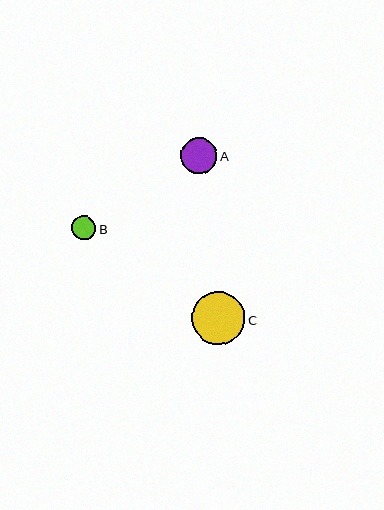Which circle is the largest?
Circle C is the largest with a size of approximately 53 pixels.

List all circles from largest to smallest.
From largest to smallest: C, A, B.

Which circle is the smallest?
Circle B is the smallest with a size of approximately 24 pixels.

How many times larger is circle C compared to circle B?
Circle C is approximately 2.2 times the size of circle B.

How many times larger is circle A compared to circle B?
Circle A is approximately 1.5 times the size of circle B.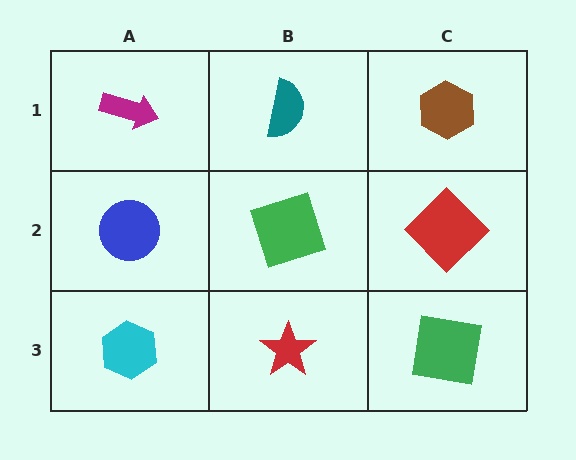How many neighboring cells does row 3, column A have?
2.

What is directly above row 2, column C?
A brown hexagon.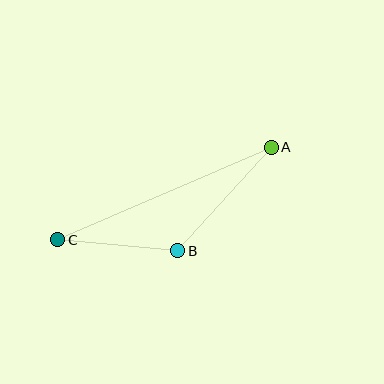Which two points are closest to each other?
Points B and C are closest to each other.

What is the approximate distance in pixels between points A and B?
The distance between A and B is approximately 139 pixels.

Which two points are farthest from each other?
Points A and C are farthest from each other.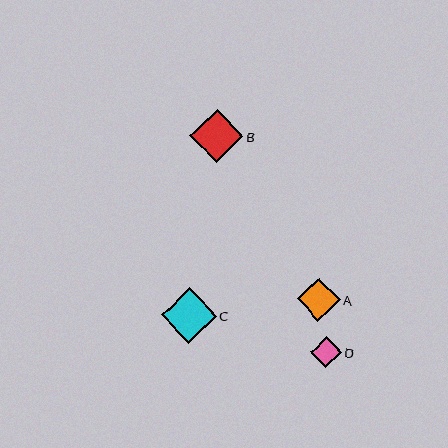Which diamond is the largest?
Diamond C is the largest with a size of approximately 55 pixels.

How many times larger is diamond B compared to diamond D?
Diamond B is approximately 1.7 times the size of diamond D.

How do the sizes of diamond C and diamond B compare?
Diamond C and diamond B are approximately the same size.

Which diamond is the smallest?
Diamond D is the smallest with a size of approximately 31 pixels.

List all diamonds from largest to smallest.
From largest to smallest: C, B, A, D.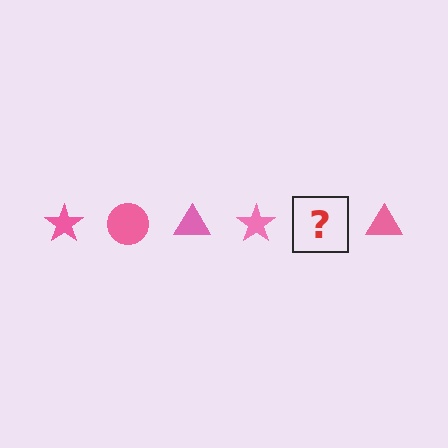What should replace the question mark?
The question mark should be replaced with a pink circle.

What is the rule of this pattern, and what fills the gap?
The rule is that the pattern cycles through star, circle, triangle shapes in pink. The gap should be filled with a pink circle.